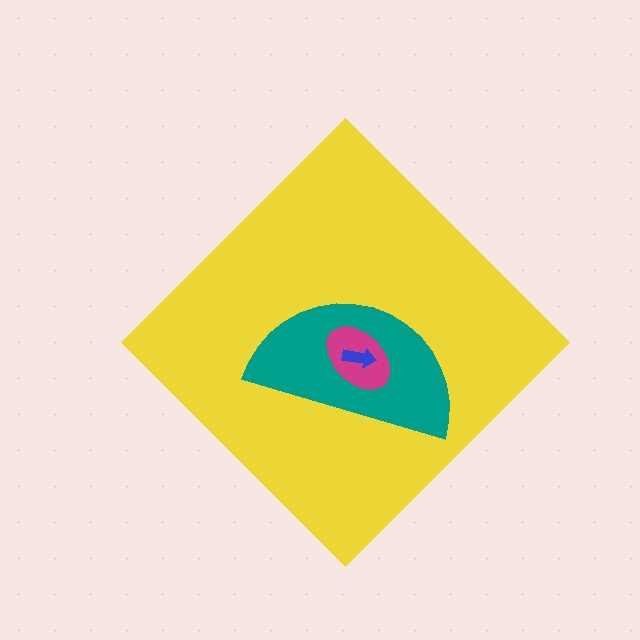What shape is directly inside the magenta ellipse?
The blue arrow.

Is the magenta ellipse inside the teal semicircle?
Yes.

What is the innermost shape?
The blue arrow.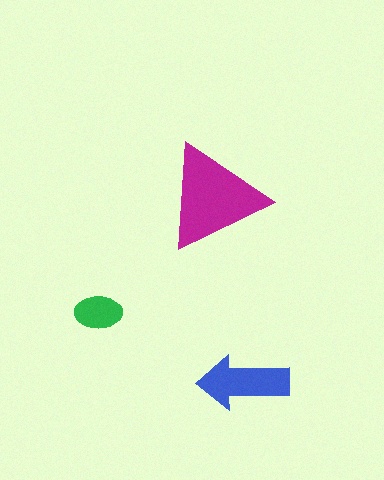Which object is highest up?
The magenta triangle is topmost.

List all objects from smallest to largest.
The green ellipse, the blue arrow, the magenta triangle.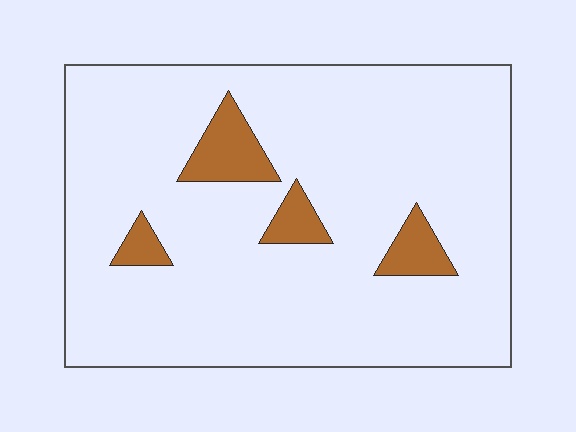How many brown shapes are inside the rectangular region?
4.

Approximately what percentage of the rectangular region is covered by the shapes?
Approximately 10%.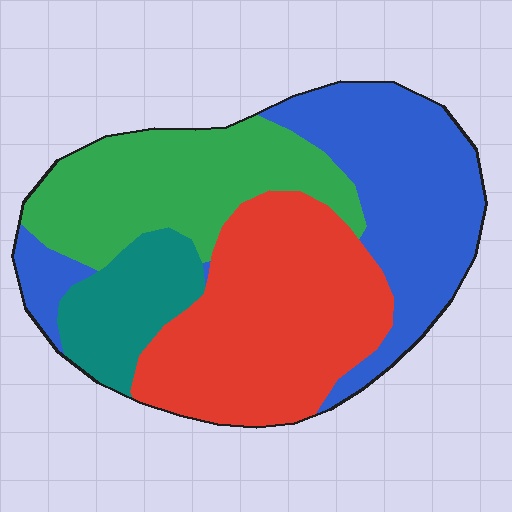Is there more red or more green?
Red.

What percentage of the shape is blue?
Blue covers roughly 30% of the shape.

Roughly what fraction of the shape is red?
Red covers 34% of the shape.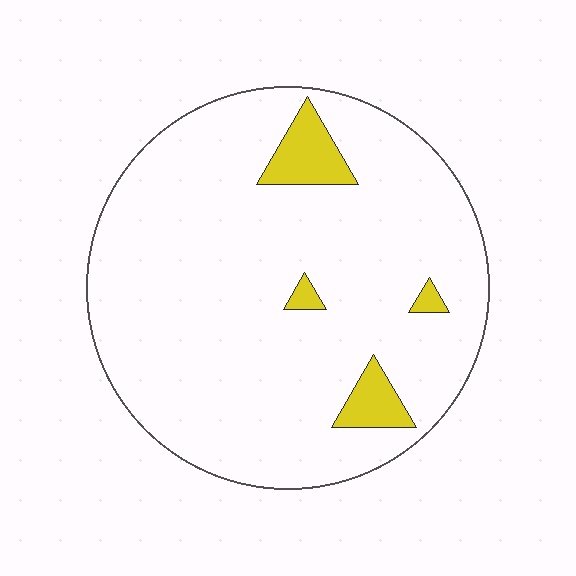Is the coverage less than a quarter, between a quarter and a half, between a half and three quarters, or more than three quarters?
Less than a quarter.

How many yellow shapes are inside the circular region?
4.